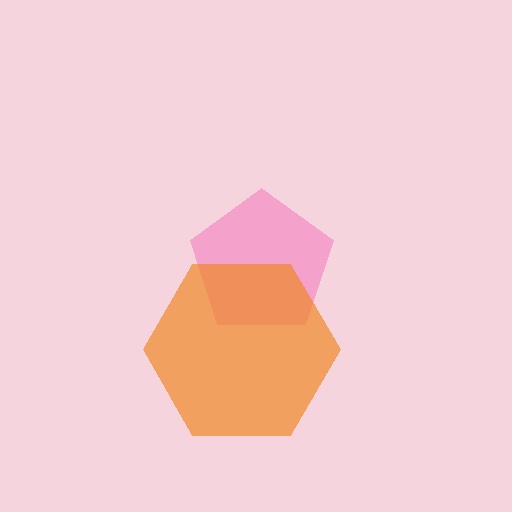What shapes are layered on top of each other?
The layered shapes are: a pink pentagon, an orange hexagon.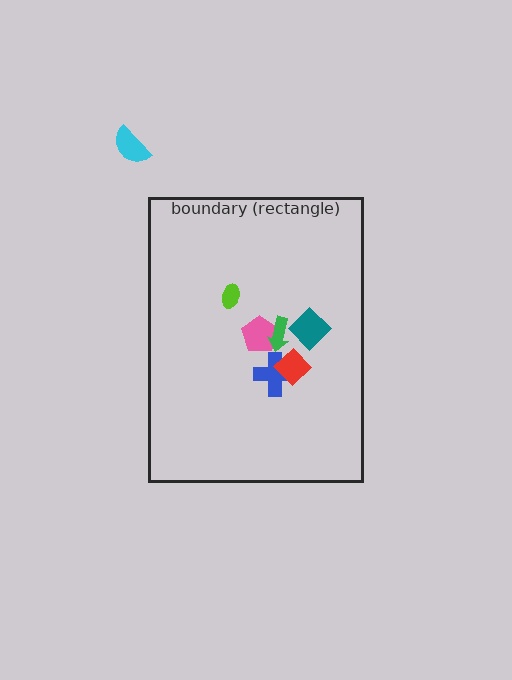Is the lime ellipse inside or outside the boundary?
Inside.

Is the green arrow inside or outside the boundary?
Inside.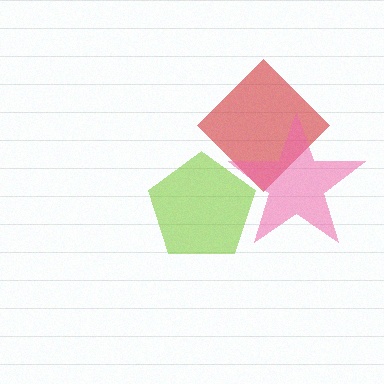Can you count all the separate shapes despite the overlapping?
Yes, there are 3 separate shapes.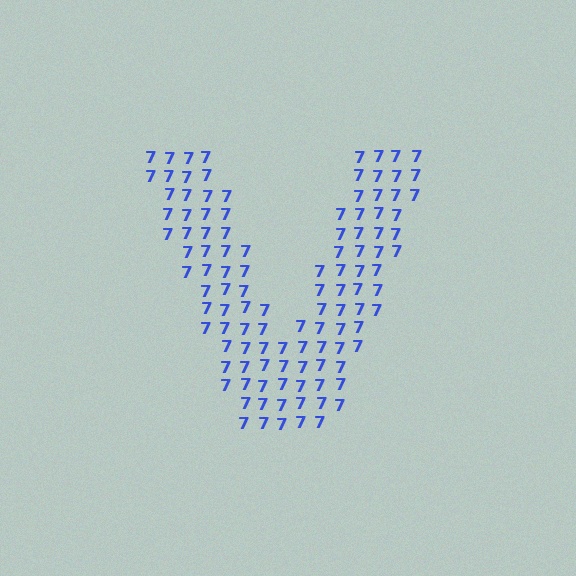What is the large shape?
The large shape is the letter V.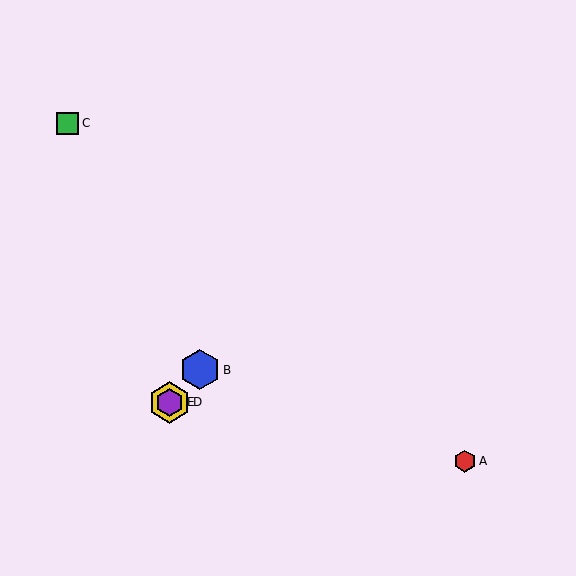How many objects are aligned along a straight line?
3 objects (B, D, E) are aligned along a straight line.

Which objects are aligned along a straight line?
Objects B, D, E are aligned along a straight line.